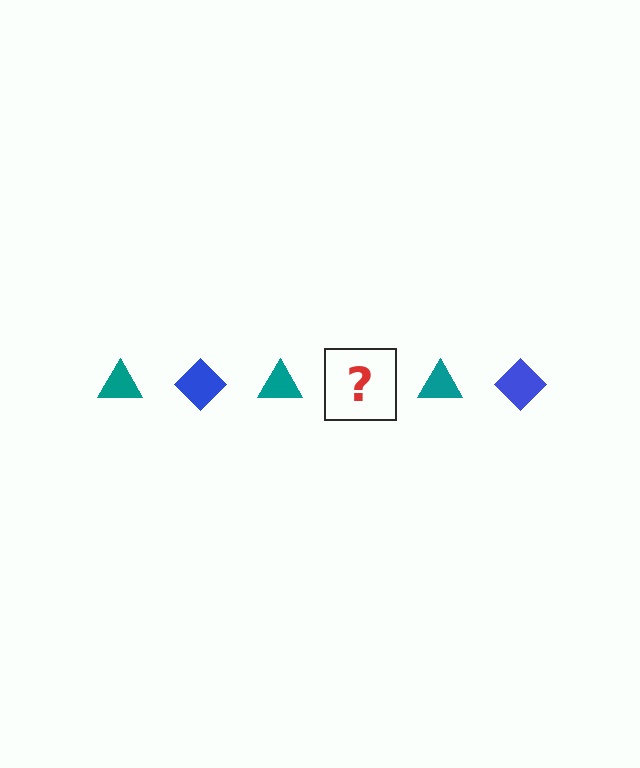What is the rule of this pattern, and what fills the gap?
The rule is that the pattern alternates between teal triangle and blue diamond. The gap should be filled with a blue diamond.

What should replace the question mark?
The question mark should be replaced with a blue diamond.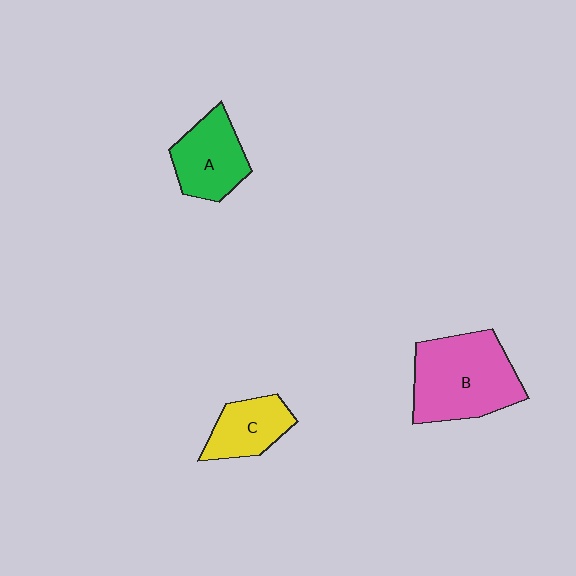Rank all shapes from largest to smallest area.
From largest to smallest: B (pink), A (green), C (yellow).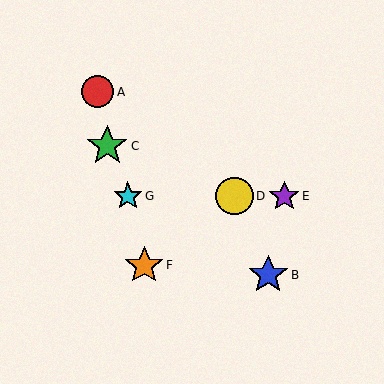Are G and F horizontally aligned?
No, G is at y≈196 and F is at y≈265.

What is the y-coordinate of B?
Object B is at y≈275.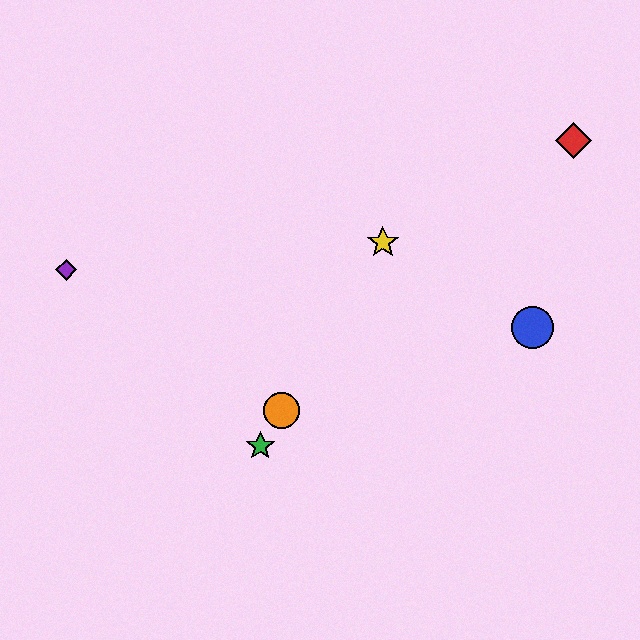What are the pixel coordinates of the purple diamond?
The purple diamond is at (66, 270).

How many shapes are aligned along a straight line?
3 shapes (the green star, the yellow star, the orange circle) are aligned along a straight line.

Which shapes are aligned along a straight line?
The green star, the yellow star, the orange circle are aligned along a straight line.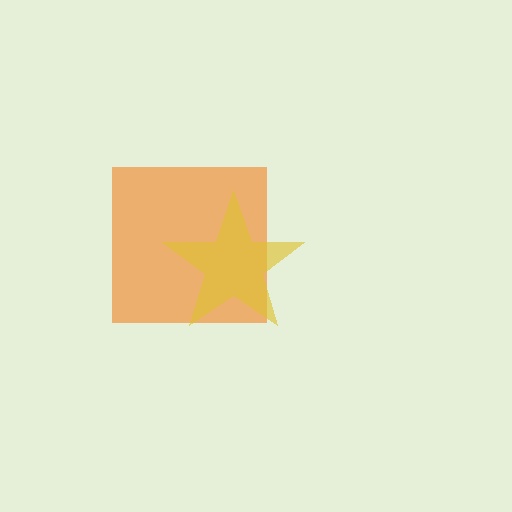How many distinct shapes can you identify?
There are 2 distinct shapes: an orange square, a yellow star.